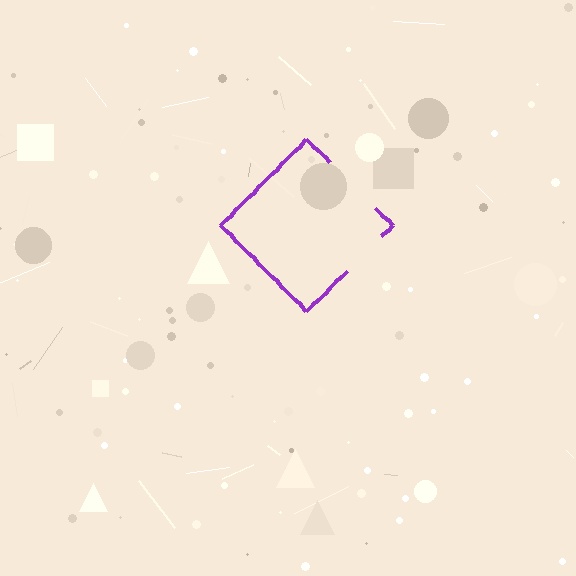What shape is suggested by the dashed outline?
The dashed outline suggests a diamond.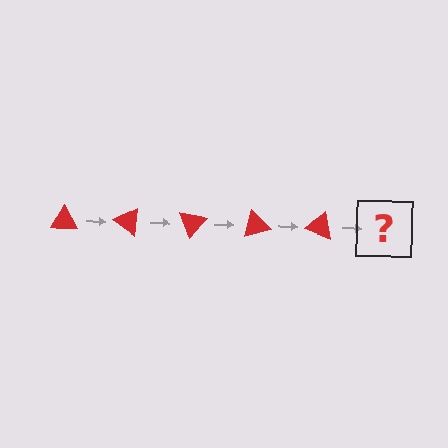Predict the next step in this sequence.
The next step is a red triangle rotated 175 degrees.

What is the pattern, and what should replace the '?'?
The pattern is that the triangle rotates 35 degrees each step. The '?' should be a red triangle rotated 175 degrees.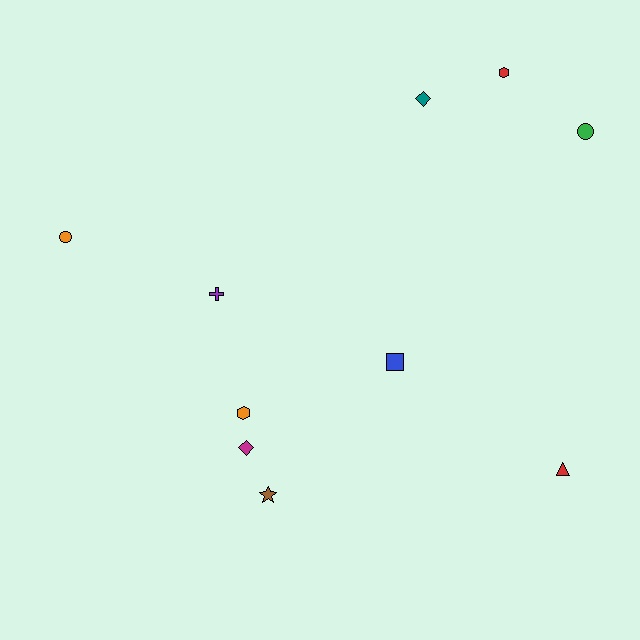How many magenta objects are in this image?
There is 1 magenta object.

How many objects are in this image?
There are 10 objects.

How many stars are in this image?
There is 1 star.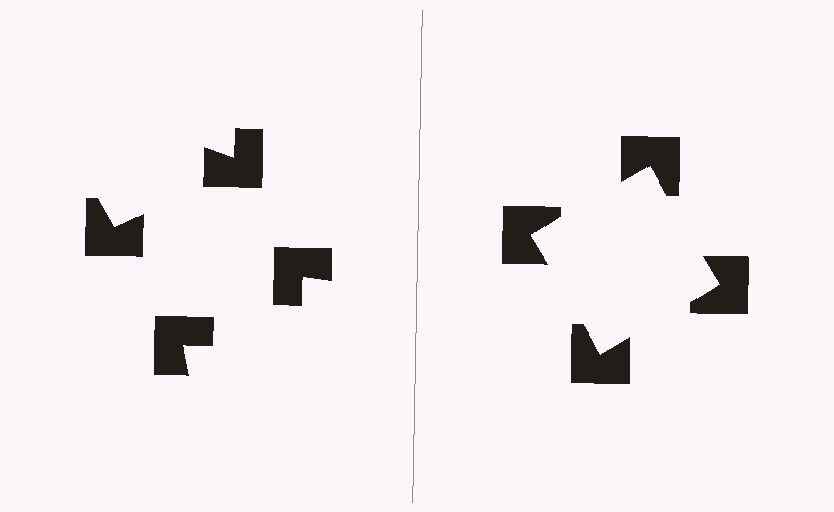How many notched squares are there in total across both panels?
8 — 4 on each side.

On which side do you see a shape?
An illusory square appears on the right side. On the left side the wedge cuts are rotated, so no coherent shape forms.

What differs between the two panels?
The notched squares are positioned identically on both sides; only the wedge orientations differ. On the right they align to a square; on the left they are misaligned.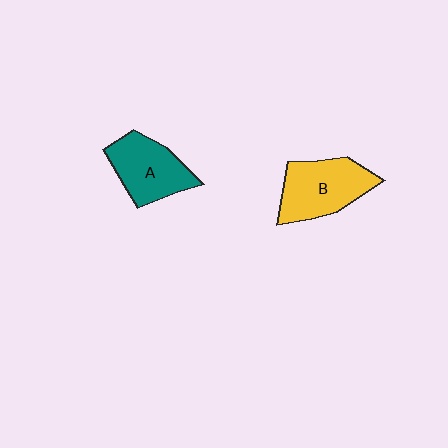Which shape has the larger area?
Shape B (yellow).